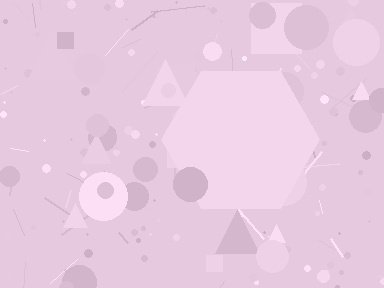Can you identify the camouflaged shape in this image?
The camouflaged shape is a hexagon.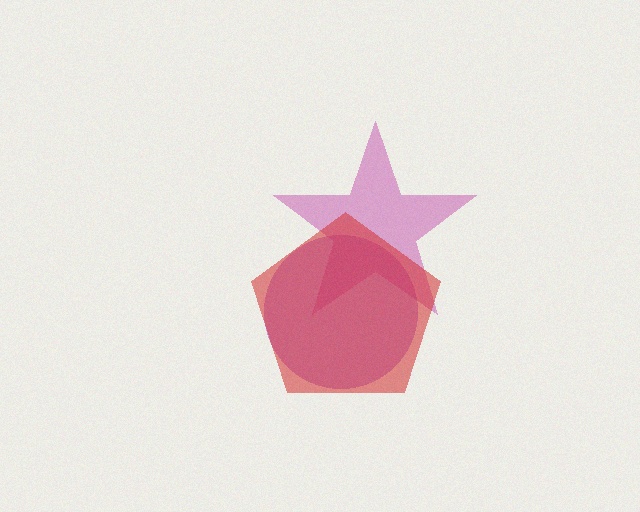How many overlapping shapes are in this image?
There are 3 overlapping shapes in the image.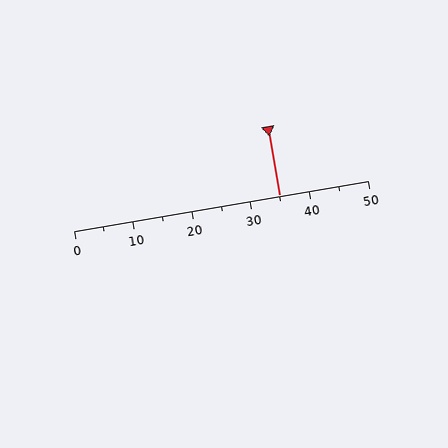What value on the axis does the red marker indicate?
The marker indicates approximately 35.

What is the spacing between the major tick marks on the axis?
The major ticks are spaced 10 apart.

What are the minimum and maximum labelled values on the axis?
The axis runs from 0 to 50.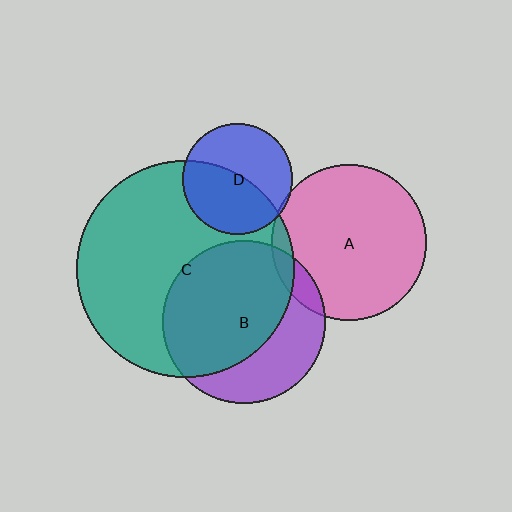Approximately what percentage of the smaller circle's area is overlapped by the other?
Approximately 5%.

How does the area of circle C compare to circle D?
Approximately 3.9 times.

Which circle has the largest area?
Circle C (teal).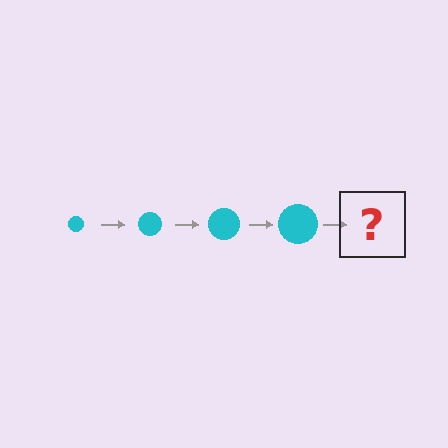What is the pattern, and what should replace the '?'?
The pattern is that the circle gets progressively larger each step. The '?' should be a cyan circle, larger than the previous one.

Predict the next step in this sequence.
The next step is a cyan circle, larger than the previous one.